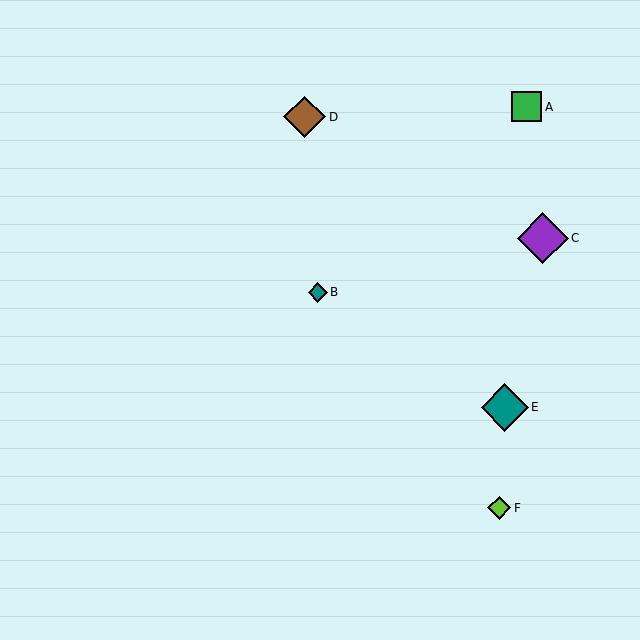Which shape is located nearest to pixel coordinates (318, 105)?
The brown diamond (labeled D) at (305, 117) is nearest to that location.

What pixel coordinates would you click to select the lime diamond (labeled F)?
Click at (499, 508) to select the lime diamond F.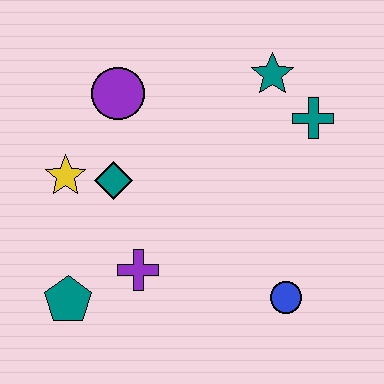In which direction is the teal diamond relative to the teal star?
The teal diamond is to the left of the teal star.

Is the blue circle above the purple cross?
No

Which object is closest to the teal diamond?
The yellow star is closest to the teal diamond.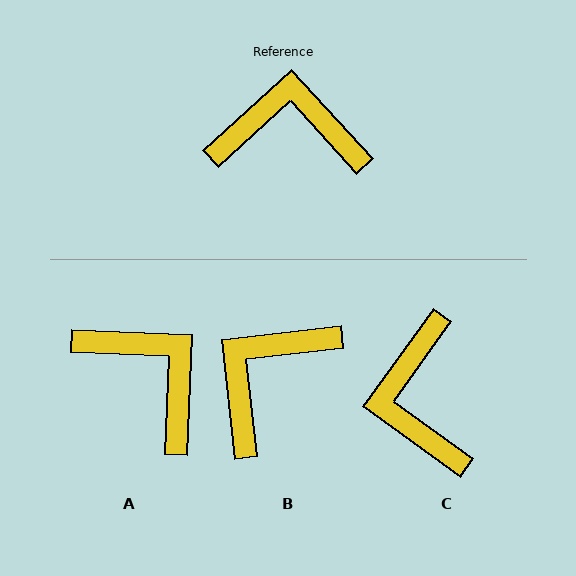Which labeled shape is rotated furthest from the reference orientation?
C, about 102 degrees away.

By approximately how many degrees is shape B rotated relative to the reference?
Approximately 54 degrees counter-clockwise.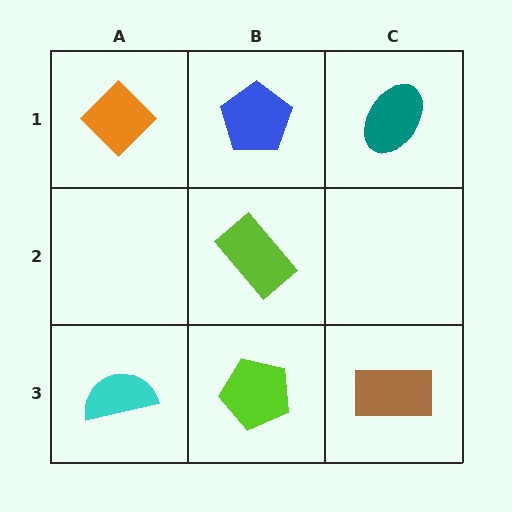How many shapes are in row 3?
3 shapes.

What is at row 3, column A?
A cyan semicircle.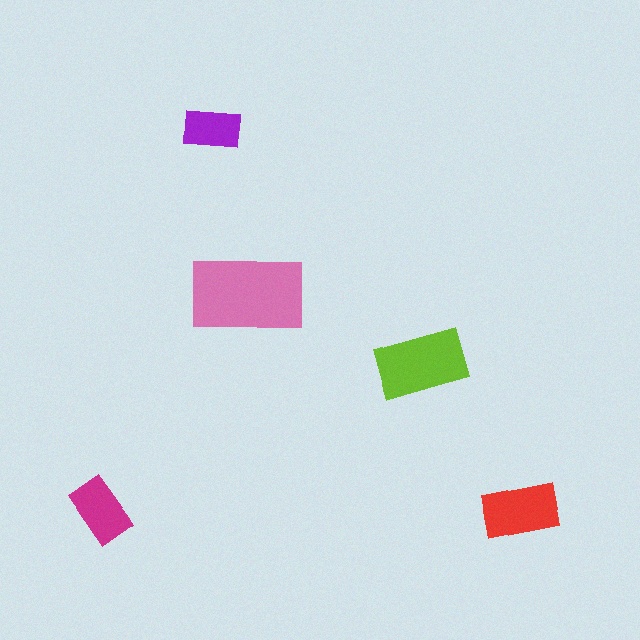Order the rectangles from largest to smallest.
the pink one, the lime one, the red one, the magenta one, the purple one.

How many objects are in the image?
There are 5 objects in the image.